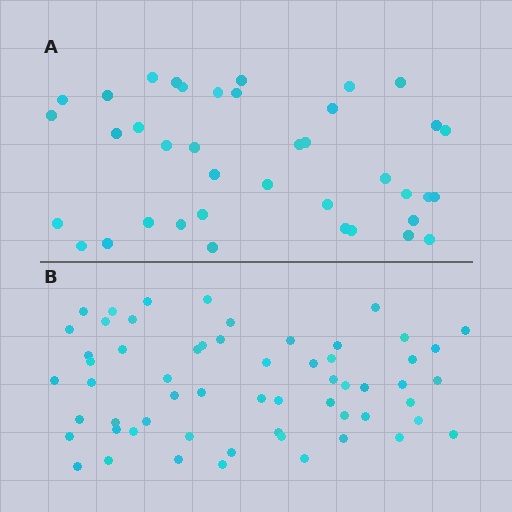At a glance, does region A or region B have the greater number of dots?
Region B (the bottom region) has more dots.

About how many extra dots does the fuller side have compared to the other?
Region B has approximately 20 more dots than region A.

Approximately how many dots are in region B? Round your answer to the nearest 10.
About 60 dots. (The exact count is 59, which rounds to 60.)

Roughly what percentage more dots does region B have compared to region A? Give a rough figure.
About 50% more.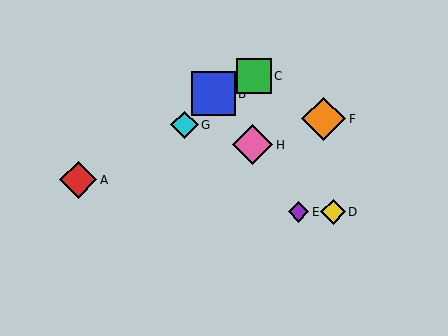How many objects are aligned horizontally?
2 objects (D, E) are aligned horizontally.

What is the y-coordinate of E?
Object E is at y≈212.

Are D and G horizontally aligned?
No, D is at y≈212 and G is at y≈125.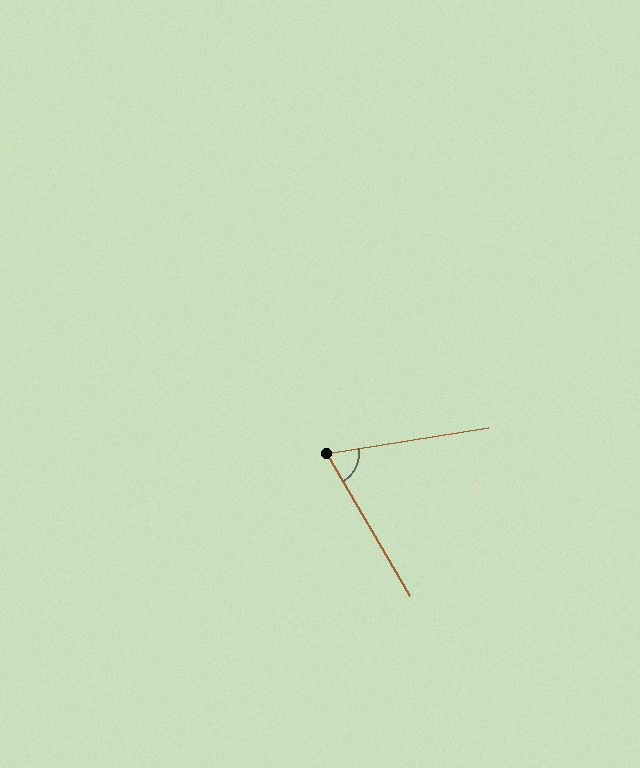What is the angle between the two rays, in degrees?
Approximately 69 degrees.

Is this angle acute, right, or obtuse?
It is acute.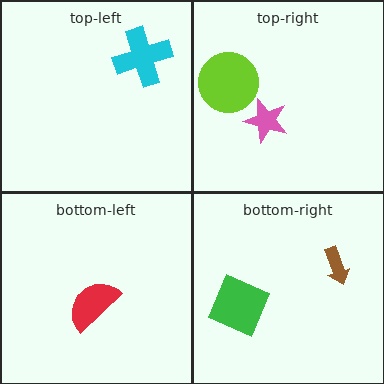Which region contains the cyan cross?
The top-left region.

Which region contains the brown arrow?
The bottom-right region.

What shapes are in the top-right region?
The pink star, the lime circle.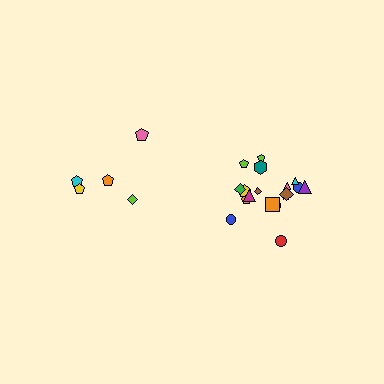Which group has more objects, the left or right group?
The right group.